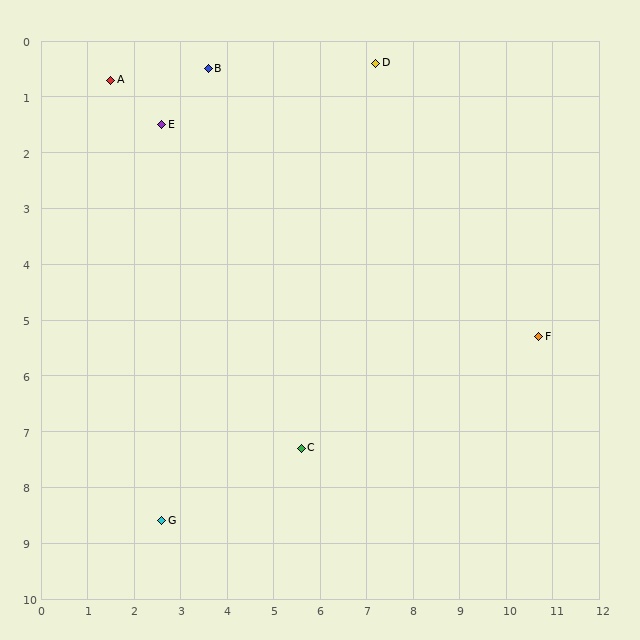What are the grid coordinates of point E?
Point E is at approximately (2.6, 1.5).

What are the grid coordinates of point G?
Point G is at approximately (2.6, 8.6).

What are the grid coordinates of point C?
Point C is at approximately (5.6, 7.3).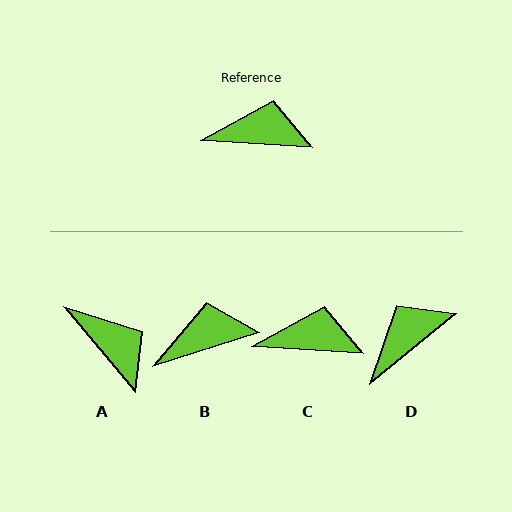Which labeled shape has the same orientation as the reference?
C.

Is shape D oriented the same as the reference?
No, it is off by about 42 degrees.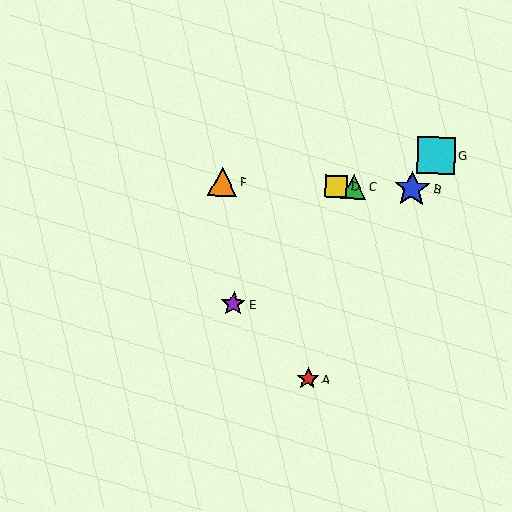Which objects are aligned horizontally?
Objects B, C, D, F are aligned horizontally.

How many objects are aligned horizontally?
4 objects (B, C, D, F) are aligned horizontally.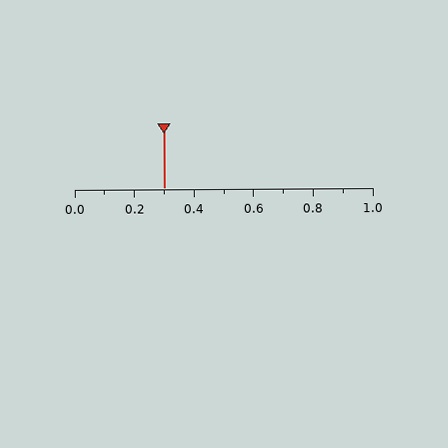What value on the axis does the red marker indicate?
The marker indicates approximately 0.3.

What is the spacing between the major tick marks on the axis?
The major ticks are spaced 0.2 apart.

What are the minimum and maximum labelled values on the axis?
The axis runs from 0.0 to 1.0.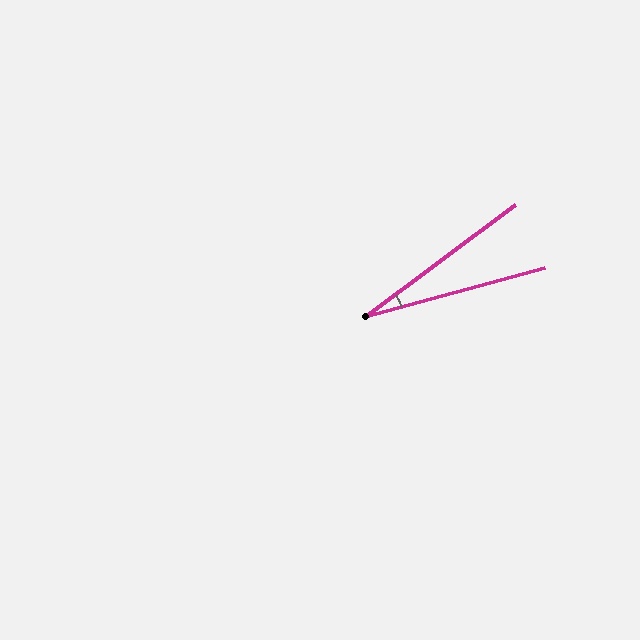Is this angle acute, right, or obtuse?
It is acute.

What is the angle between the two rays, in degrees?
Approximately 21 degrees.